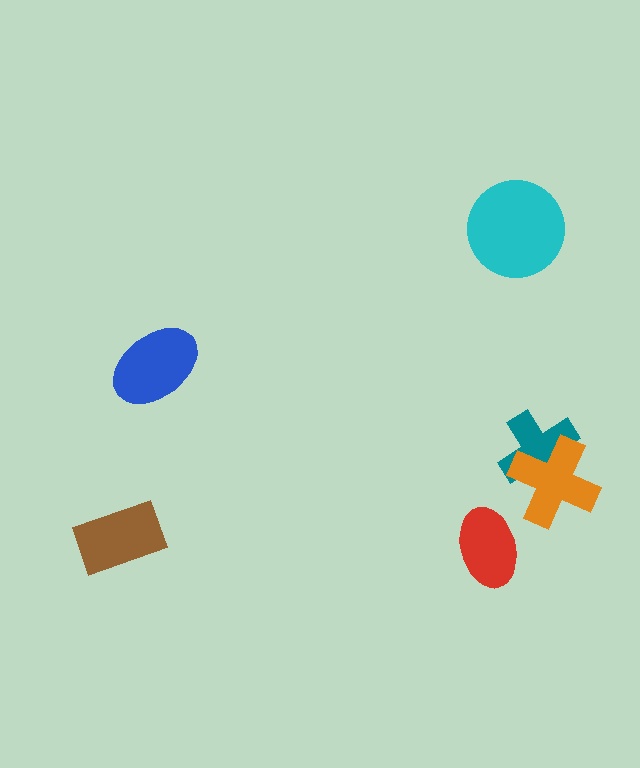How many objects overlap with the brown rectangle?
0 objects overlap with the brown rectangle.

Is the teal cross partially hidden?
Yes, it is partially covered by another shape.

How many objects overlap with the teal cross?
1 object overlaps with the teal cross.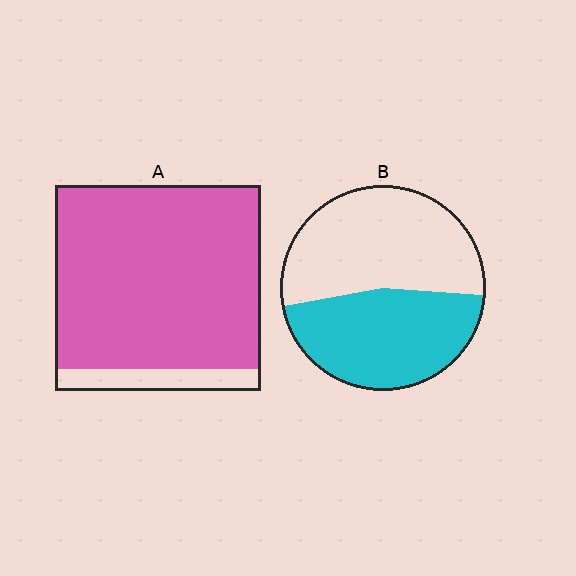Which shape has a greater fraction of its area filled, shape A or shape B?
Shape A.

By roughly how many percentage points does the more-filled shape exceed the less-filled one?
By roughly 45 percentage points (A over B).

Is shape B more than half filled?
No.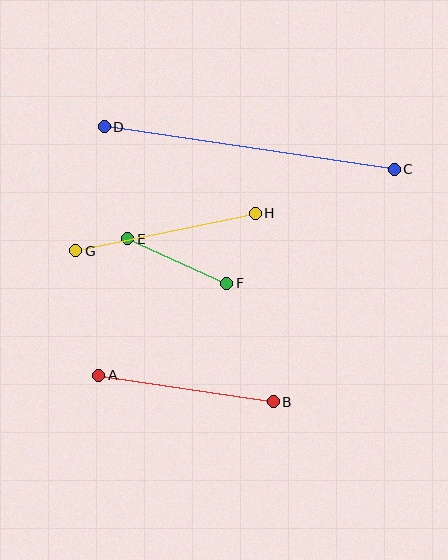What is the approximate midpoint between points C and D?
The midpoint is at approximately (249, 148) pixels.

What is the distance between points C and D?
The distance is approximately 293 pixels.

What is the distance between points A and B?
The distance is approximately 177 pixels.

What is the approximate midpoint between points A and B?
The midpoint is at approximately (186, 389) pixels.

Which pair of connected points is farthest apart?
Points C and D are farthest apart.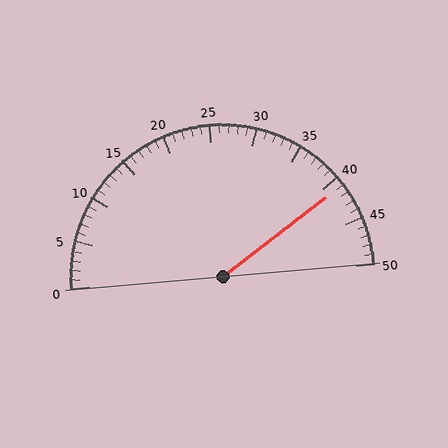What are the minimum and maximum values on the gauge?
The gauge ranges from 0 to 50.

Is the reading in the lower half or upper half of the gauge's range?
The reading is in the upper half of the range (0 to 50).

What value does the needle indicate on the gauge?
The needle indicates approximately 41.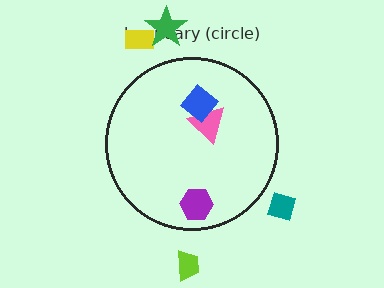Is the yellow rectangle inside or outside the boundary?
Outside.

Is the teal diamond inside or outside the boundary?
Outside.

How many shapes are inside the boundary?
3 inside, 4 outside.